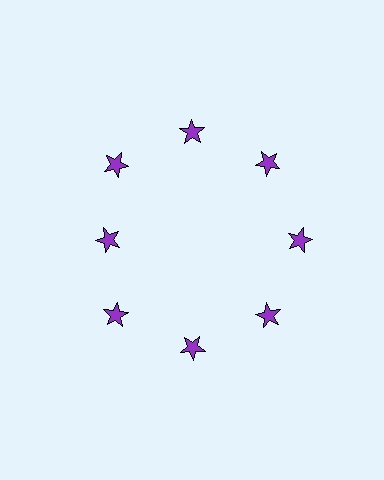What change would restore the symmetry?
The symmetry would be restored by moving it outward, back onto the ring so that all 8 stars sit at equal angles and equal distance from the center.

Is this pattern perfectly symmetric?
No. The 8 purple stars are arranged in a ring, but one element near the 9 o'clock position is pulled inward toward the center, breaking the 8-fold rotational symmetry.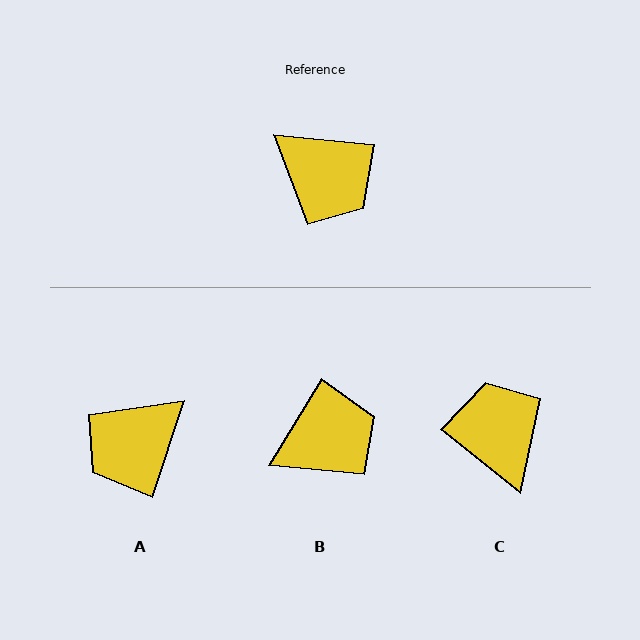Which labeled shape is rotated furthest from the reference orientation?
C, about 147 degrees away.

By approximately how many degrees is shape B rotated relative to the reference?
Approximately 64 degrees counter-clockwise.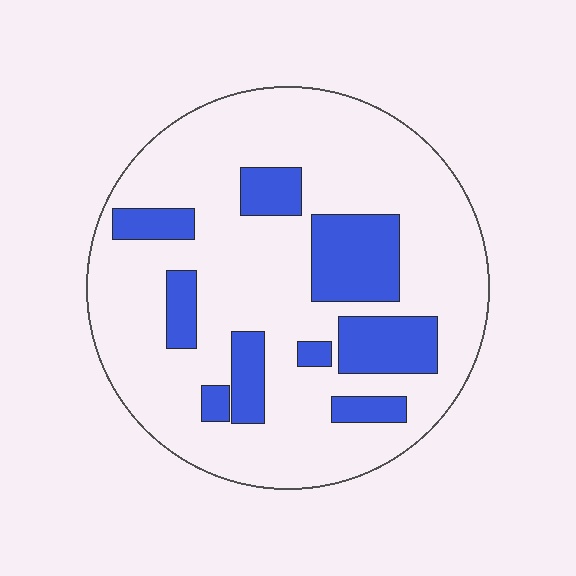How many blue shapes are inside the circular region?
9.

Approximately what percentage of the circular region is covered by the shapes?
Approximately 25%.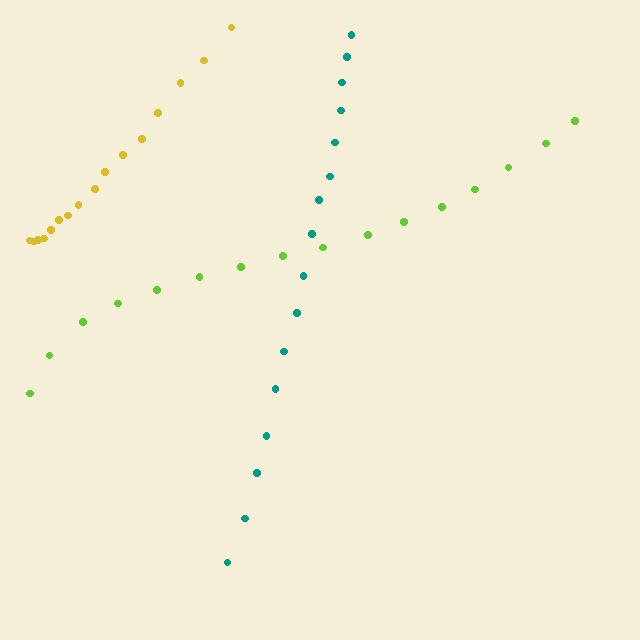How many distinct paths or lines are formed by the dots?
There are 3 distinct paths.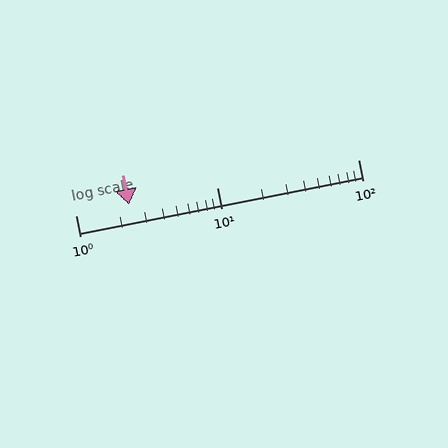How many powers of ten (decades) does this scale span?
The scale spans 2 decades, from 1 to 100.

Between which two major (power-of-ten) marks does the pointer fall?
The pointer is between 1 and 10.